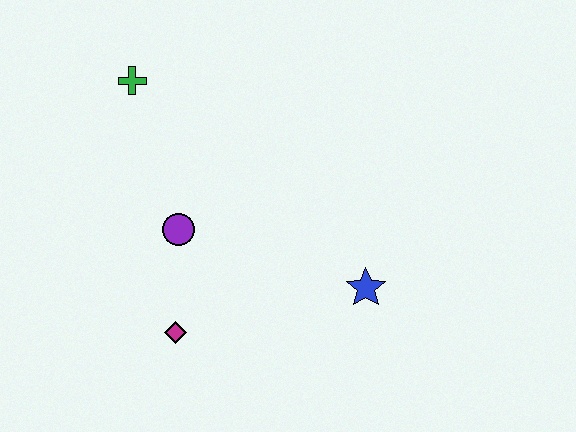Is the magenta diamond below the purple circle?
Yes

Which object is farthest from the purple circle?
The blue star is farthest from the purple circle.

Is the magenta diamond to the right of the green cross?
Yes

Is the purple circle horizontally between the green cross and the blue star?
Yes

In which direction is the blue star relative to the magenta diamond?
The blue star is to the right of the magenta diamond.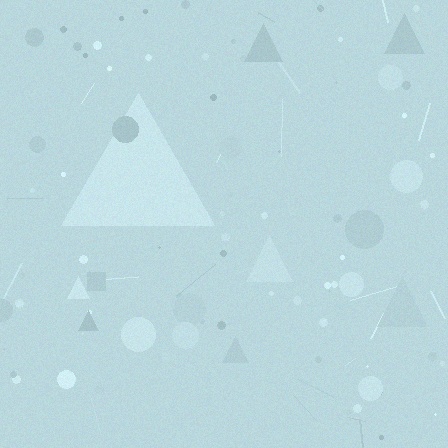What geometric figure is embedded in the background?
A triangle is embedded in the background.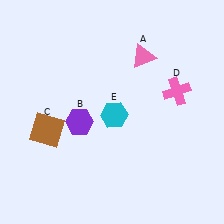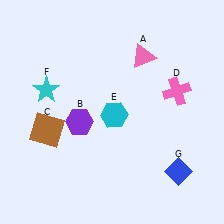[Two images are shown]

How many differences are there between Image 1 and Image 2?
There are 2 differences between the two images.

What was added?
A cyan star (F), a blue diamond (G) were added in Image 2.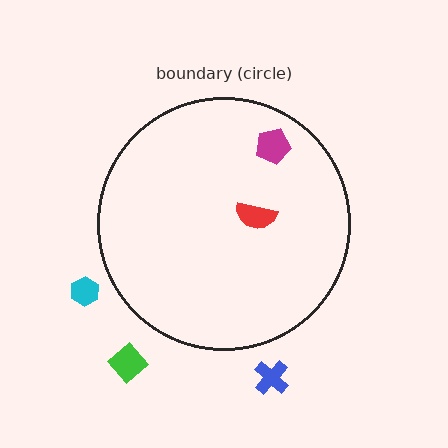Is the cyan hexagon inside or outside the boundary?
Outside.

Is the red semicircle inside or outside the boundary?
Inside.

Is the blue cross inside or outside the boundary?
Outside.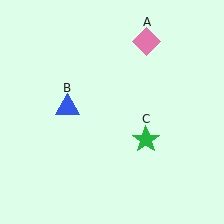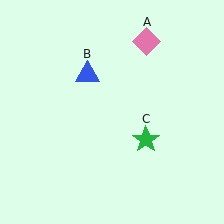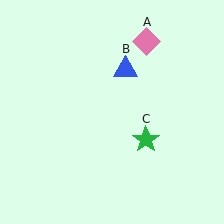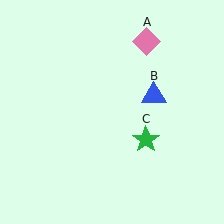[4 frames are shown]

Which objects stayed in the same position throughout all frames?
Pink diamond (object A) and green star (object C) remained stationary.